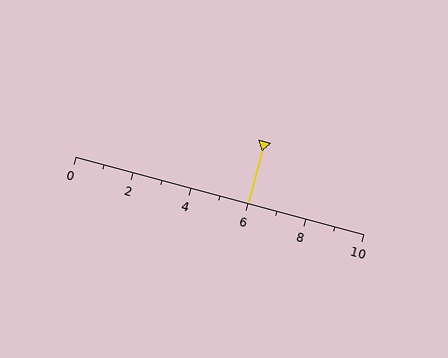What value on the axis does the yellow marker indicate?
The marker indicates approximately 6.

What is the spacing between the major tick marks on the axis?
The major ticks are spaced 2 apart.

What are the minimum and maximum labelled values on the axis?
The axis runs from 0 to 10.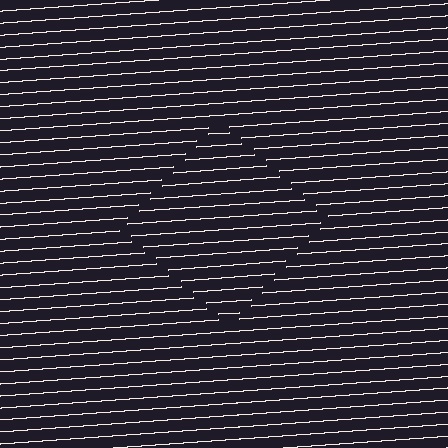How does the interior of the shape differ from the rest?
The interior of the shape contains the same grating, shifted by half a period — the contour is defined by the phase discontinuity where line-ends from the inner and outer gratings abut.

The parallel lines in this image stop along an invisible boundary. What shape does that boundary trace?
An illusory square. The interior of the shape contains the same grating, shifted by half a period — the contour is defined by the phase discontinuity where line-ends from the inner and outer gratings abut.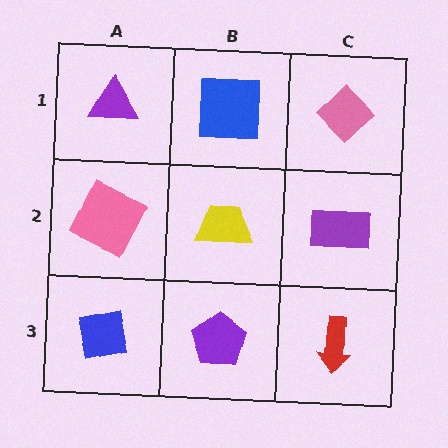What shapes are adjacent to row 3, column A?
A pink square (row 2, column A), a purple pentagon (row 3, column B).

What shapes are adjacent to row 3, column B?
A yellow trapezoid (row 2, column B), a blue square (row 3, column A), a red arrow (row 3, column C).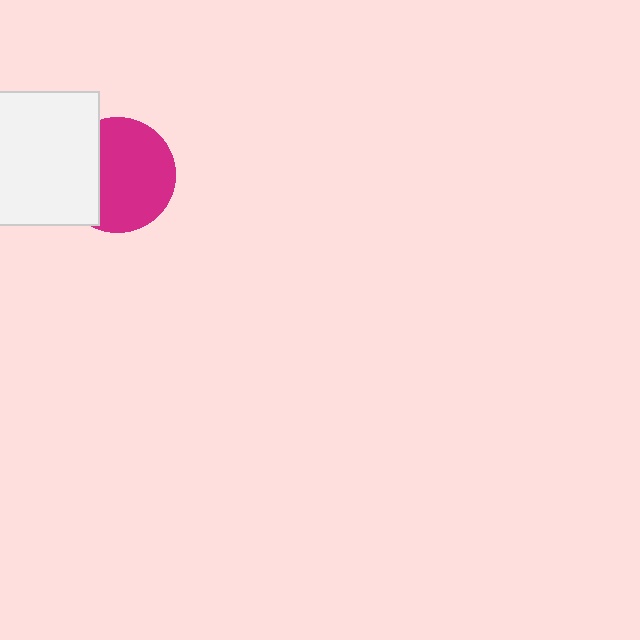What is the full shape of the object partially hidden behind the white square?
The partially hidden object is a magenta circle.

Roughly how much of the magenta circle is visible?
Most of it is visible (roughly 70%).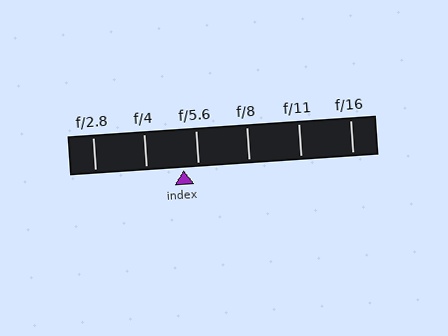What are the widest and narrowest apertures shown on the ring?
The widest aperture shown is f/2.8 and the narrowest is f/16.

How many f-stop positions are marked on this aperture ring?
There are 6 f-stop positions marked.